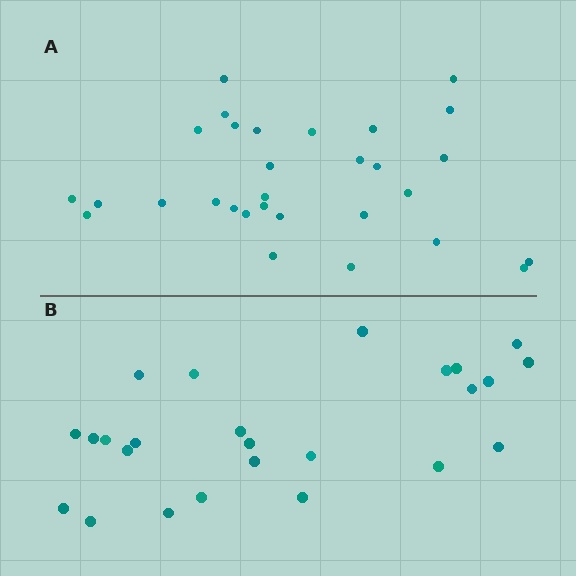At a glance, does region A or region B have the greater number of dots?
Region A (the top region) has more dots.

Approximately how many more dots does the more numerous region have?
Region A has about 5 more dots than region B.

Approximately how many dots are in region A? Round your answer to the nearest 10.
About 30 dots.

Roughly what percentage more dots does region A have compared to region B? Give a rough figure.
About 20% more.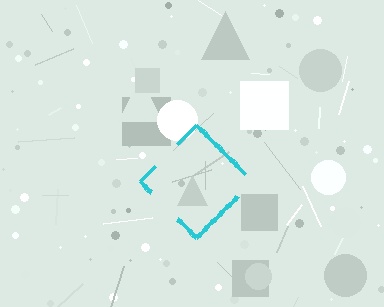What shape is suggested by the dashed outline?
The dashed outline suggests a diamond.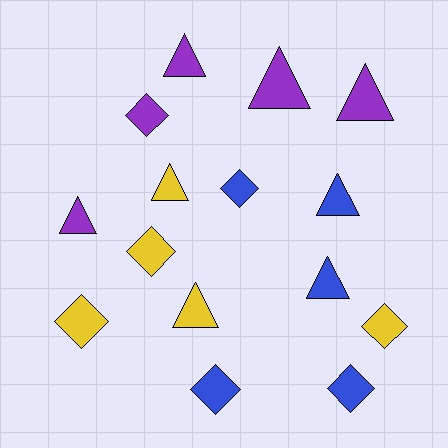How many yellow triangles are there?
There are 2 yellow triangles.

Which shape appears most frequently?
Triangle, with 8 objects.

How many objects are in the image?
There are 15 objects.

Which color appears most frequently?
Yellow, with 5 objects.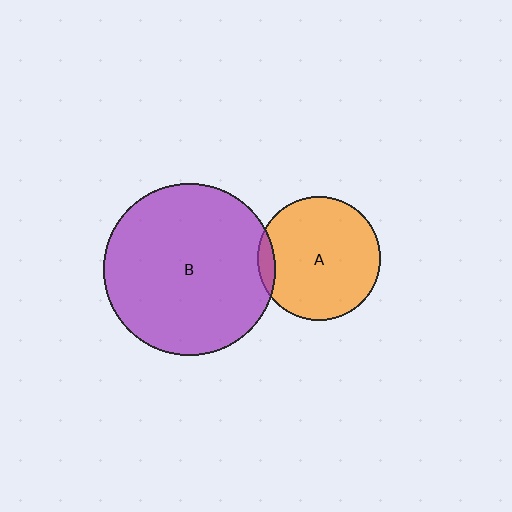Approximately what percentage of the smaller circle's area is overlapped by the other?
Approximately 5%.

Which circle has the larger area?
Circle B (purple).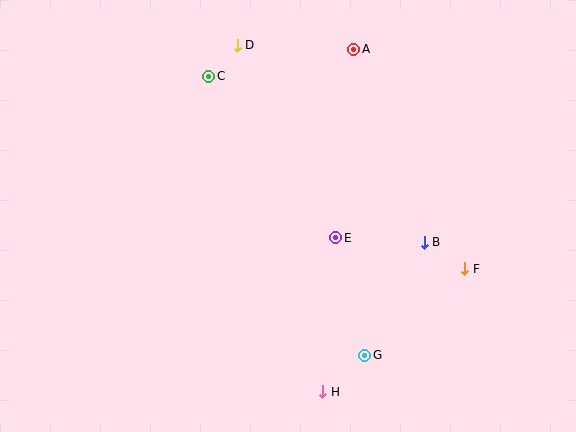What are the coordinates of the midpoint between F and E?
The midpoint between F and E is at (400, 253).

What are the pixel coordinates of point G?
Point G is at (365, 355).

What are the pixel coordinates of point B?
Point B is at (424, 242).